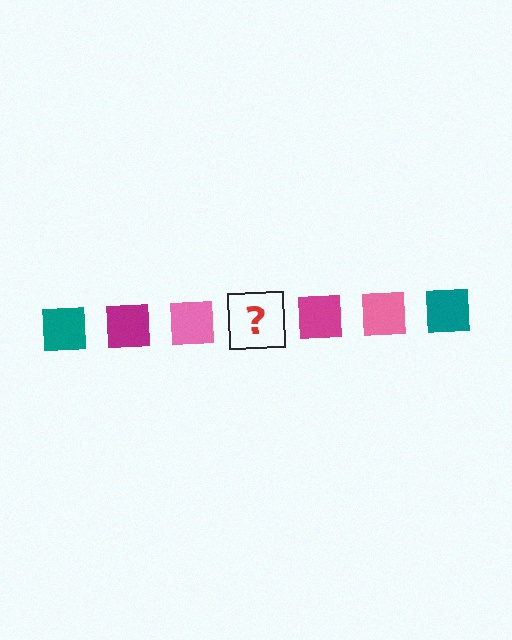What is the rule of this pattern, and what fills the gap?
The rule is that the pattern cycles through teal, magenta, pink squares. The gap should be filled with a teal square.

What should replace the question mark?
The question mark should be replaced with a teal square.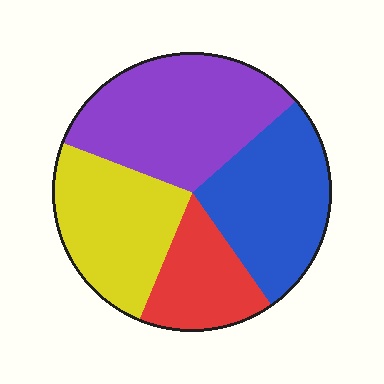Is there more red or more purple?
Purple.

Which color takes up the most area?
Purple, at roughly 35%.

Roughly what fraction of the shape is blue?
Blue takes up about one quarter (1/4) of the shape.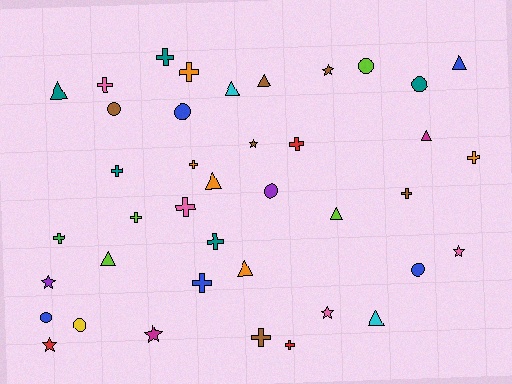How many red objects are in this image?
There are 3 red objects.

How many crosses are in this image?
There are 15 crosses.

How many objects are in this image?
There are 40 objects.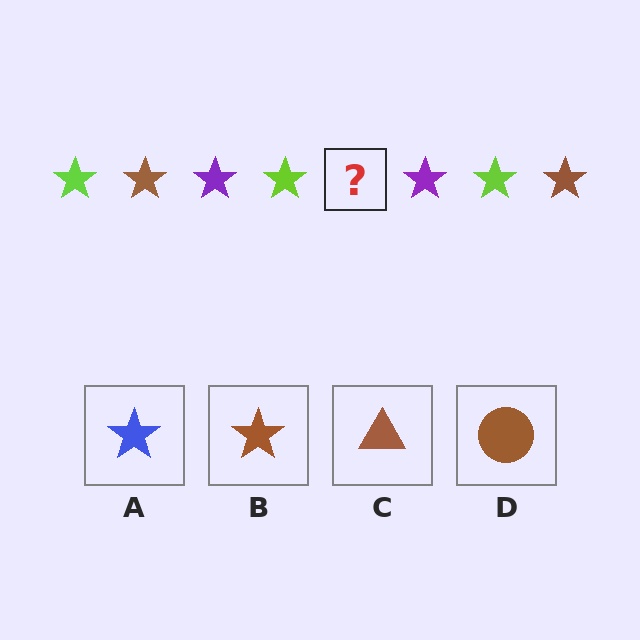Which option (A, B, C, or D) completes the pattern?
B.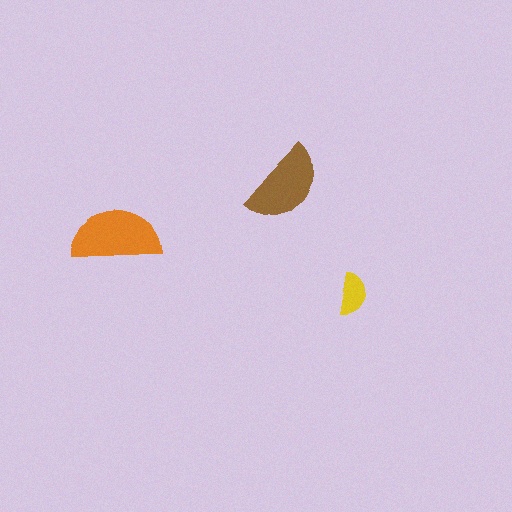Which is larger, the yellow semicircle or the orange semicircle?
The orange one.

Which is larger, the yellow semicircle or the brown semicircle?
The brown one.